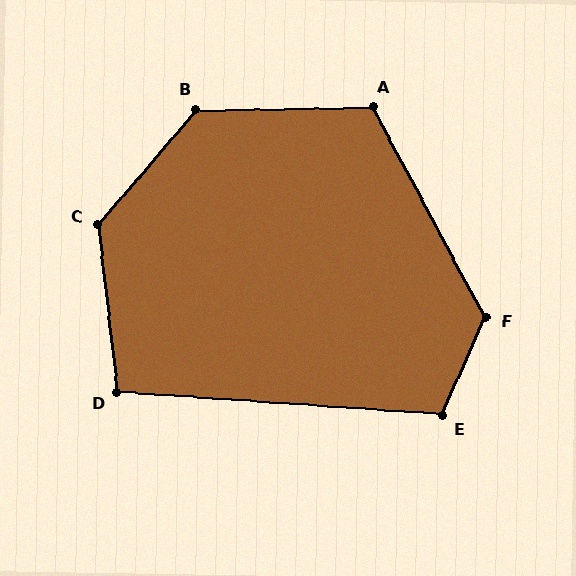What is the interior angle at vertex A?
Approximately 117 degrees (obtuse).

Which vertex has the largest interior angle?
C, at approximately 133 degrees.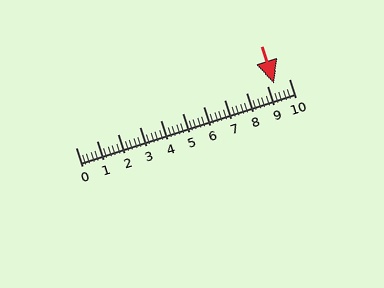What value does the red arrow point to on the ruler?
The red arrow points to approximately 9.3.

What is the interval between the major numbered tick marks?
The major tick marks are spaced 1 units apart.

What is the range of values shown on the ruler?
The ruler shows values from 0 to 10.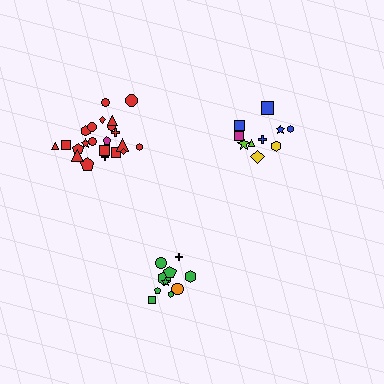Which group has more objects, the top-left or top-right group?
The top-left group.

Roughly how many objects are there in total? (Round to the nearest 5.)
Roughly 40 objects in total.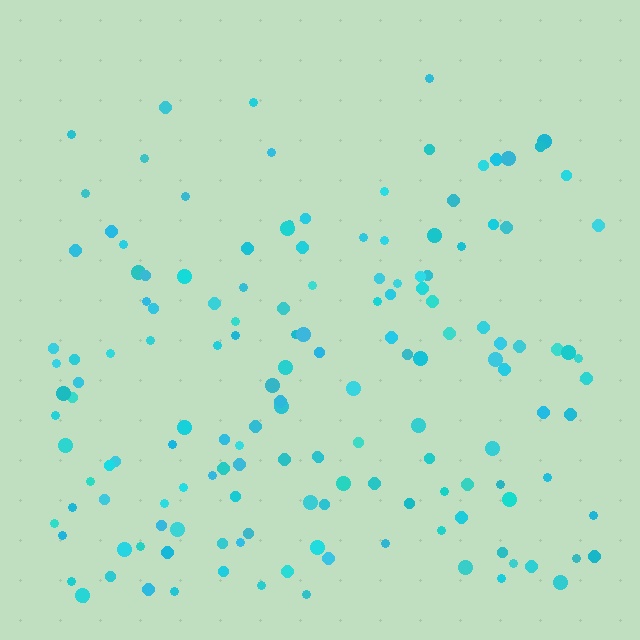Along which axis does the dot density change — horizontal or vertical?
Vertical.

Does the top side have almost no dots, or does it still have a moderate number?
Still a moderate number, just noticeably fewer than the bottom.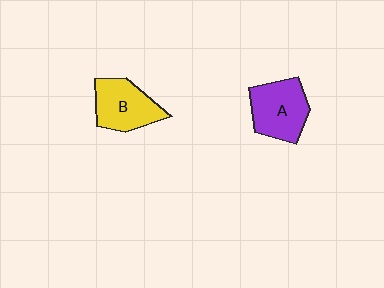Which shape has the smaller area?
Shape B (yellow).